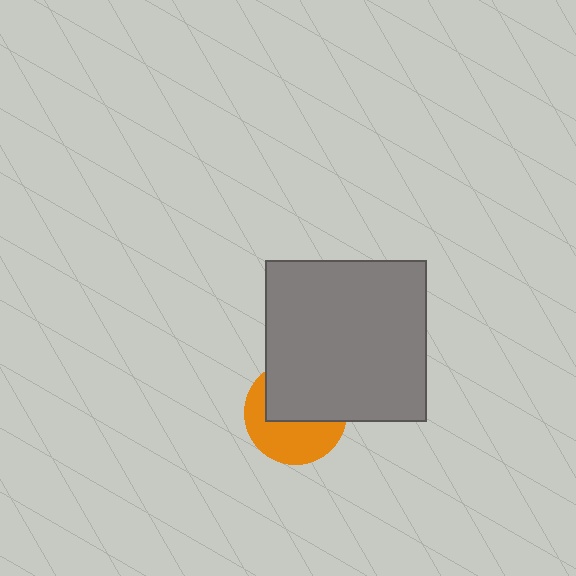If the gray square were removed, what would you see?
You would see the complete orange circle.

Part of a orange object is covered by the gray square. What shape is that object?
It is a circle.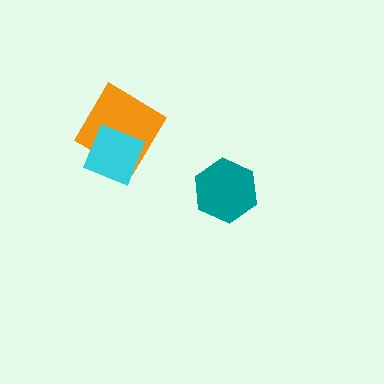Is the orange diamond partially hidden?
Yes, it is partially covered by another shape.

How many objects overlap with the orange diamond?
1 object overlaps with the orange diamond.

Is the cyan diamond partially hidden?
No, no other shape covers it.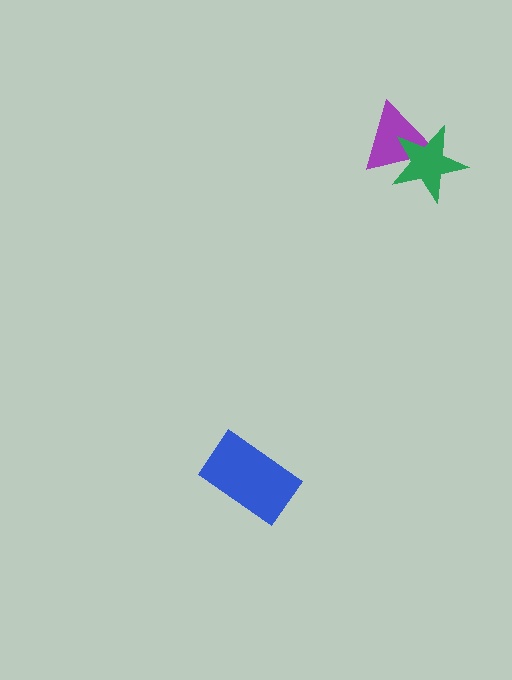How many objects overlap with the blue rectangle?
0 objects overlap with the blue rectangle.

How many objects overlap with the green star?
1 object overlaps with the green star.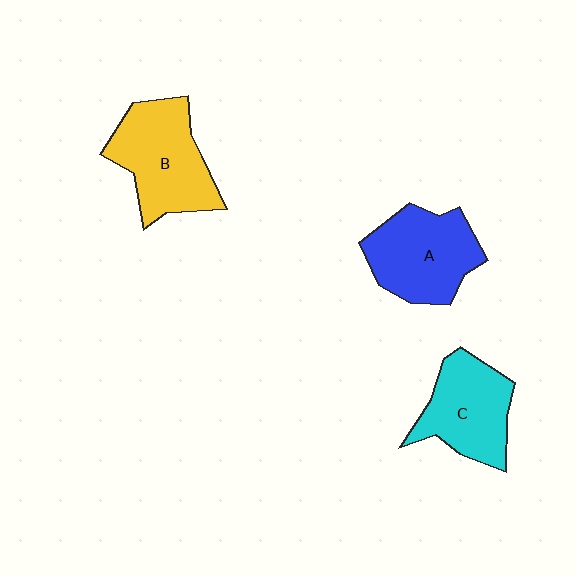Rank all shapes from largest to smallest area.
From largest to smallest: B (yellow), A (blue), C (cyan).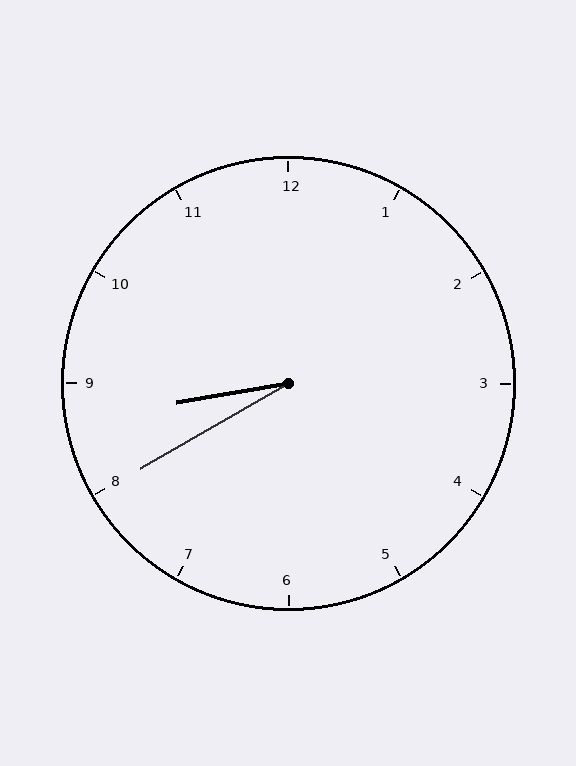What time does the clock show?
8:40.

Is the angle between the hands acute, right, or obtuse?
It is acute.